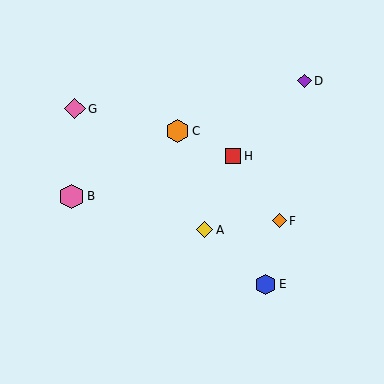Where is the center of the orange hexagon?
The center of the orange hexagon is at (177, 131).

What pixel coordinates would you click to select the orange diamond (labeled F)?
Click at (279, 221) to select the orange diamond F.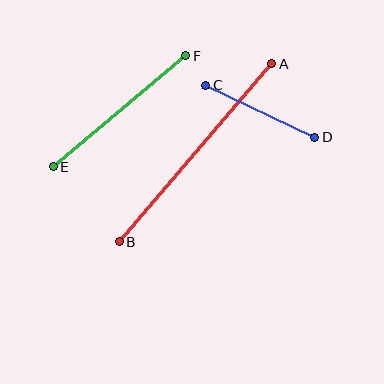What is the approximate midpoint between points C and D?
The midpoint is at approximately (260, 111) pixels.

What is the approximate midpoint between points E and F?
The midpoint is at approximately (120, 111) pixels.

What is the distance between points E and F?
The distance is approximately 173 pixels.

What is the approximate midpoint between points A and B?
The midpoint is at approximately (196, 153) pixels.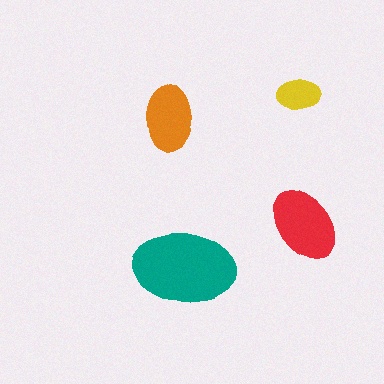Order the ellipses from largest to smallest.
the teal one, the red one, the orange one, the yellow one.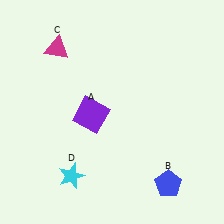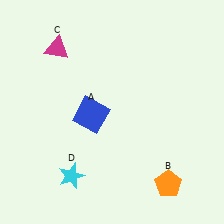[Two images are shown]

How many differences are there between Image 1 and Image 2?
There are 2 differences between the two images.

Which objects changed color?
A changed from purple to blue. B changed from blue to orange.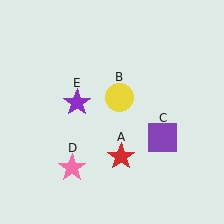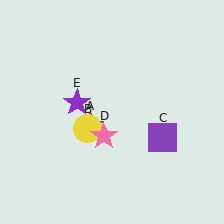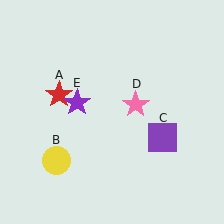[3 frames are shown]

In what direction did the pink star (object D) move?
The pink star (object D) moved up and to the right.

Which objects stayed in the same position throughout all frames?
Purple square (object C) and purple star (object E) remained stationary.